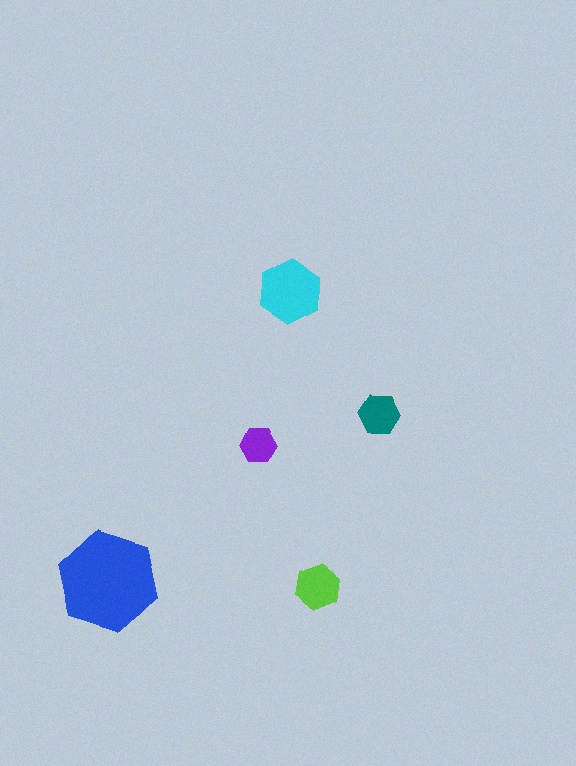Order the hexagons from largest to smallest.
the blue one, the cyan one, the lime one, the teal one, the purple one.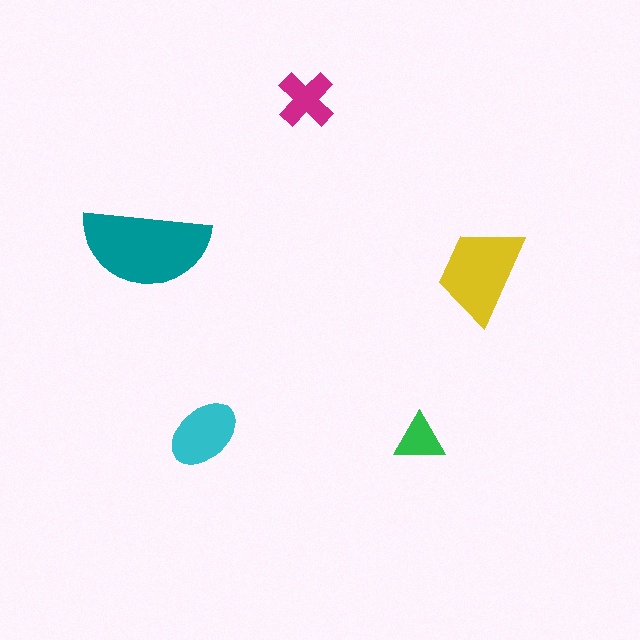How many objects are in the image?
There are 5 objects in the image.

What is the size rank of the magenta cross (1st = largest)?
4th.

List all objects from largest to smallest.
The teal semicircle, the yellow trapezoid, the cyan ellipse, the magenta cross, the green triangle.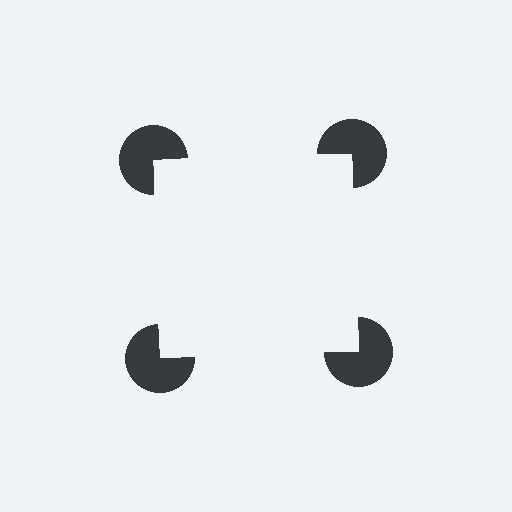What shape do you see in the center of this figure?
An illusory square — its edges are inferred from the aligned wedge cuts in the pac-man discs, not physically drawn.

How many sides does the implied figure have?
4 sides.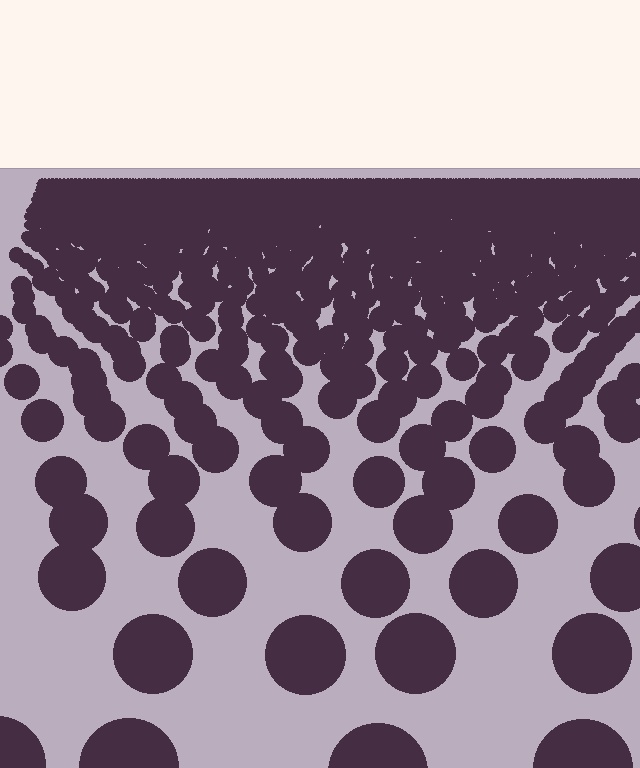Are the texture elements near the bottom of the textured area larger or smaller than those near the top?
Larger. Near the bottom, elements are closer to the viewer and appear at a bigger on-screen size.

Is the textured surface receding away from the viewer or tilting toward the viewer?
The surface is receding away from the viewer. Texture elements get smaller and denser toward the top.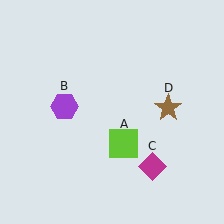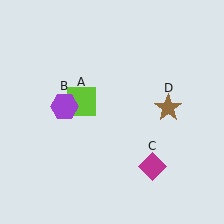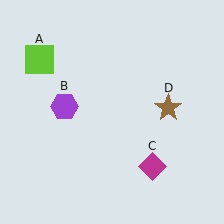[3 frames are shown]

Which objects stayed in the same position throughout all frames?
Purple hexagon (object B) and magenta diamond (object C) and brown star (object D) remained stationary.